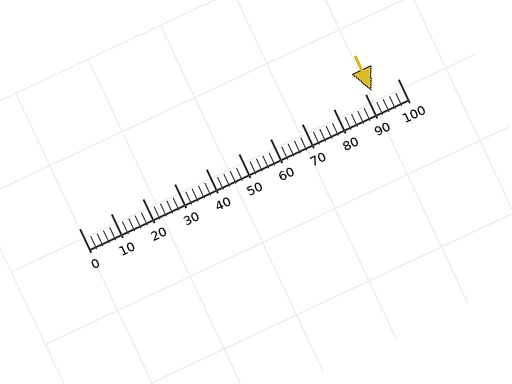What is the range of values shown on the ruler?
The ruler shows values from 0 to 100.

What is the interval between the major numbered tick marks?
The major tick marks are spaced 10 units apart.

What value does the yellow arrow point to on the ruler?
The yellow arrow points to approximately 92.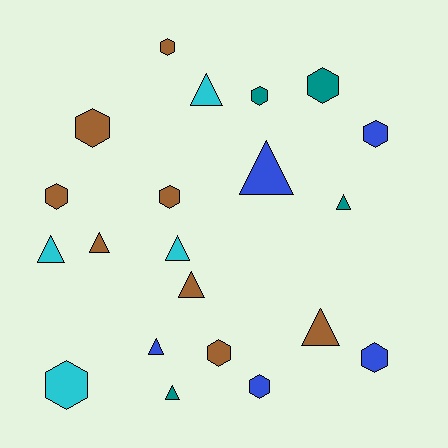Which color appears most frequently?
Brown, with 8 objects.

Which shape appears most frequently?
Hexagon, with 11 objects.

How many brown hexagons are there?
There are 5 brown hexagons.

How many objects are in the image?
There are 21 objects.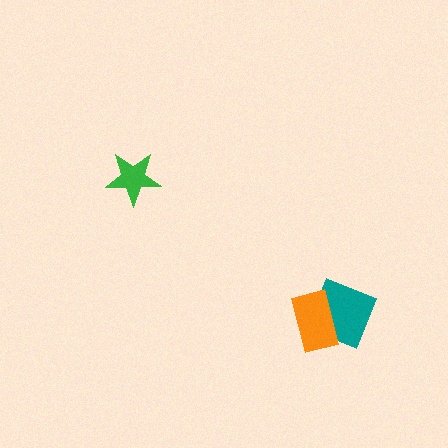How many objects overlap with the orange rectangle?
1 object overlaps with the orange rectangle.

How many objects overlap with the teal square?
1 object overlaps with the teal square.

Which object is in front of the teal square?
The orange rectangle is in front of the teal square.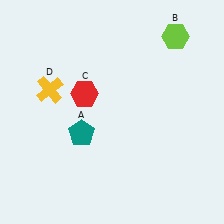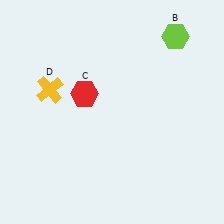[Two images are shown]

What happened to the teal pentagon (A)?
The teal pentagon (A) was removed in Image 2. It was in the bottom-left area of Image 1.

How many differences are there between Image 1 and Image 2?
There is 1 difference between the two images.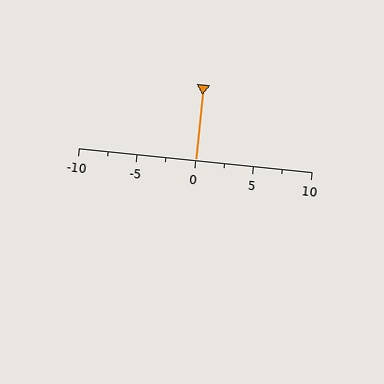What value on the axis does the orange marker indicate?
The marker indicates approximately 0.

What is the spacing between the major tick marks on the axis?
The major ticks are spaced 5 apart.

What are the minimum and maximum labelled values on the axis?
The axis runs from -10 to 10.